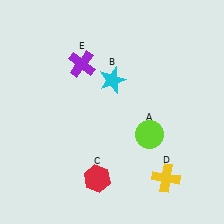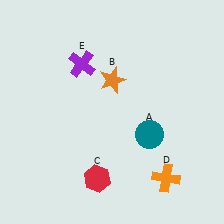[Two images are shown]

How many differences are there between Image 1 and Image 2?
There are 3 differences between the two images.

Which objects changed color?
A changed from lime to teal. B changed from cyan to orange. D changed from yellow to orange.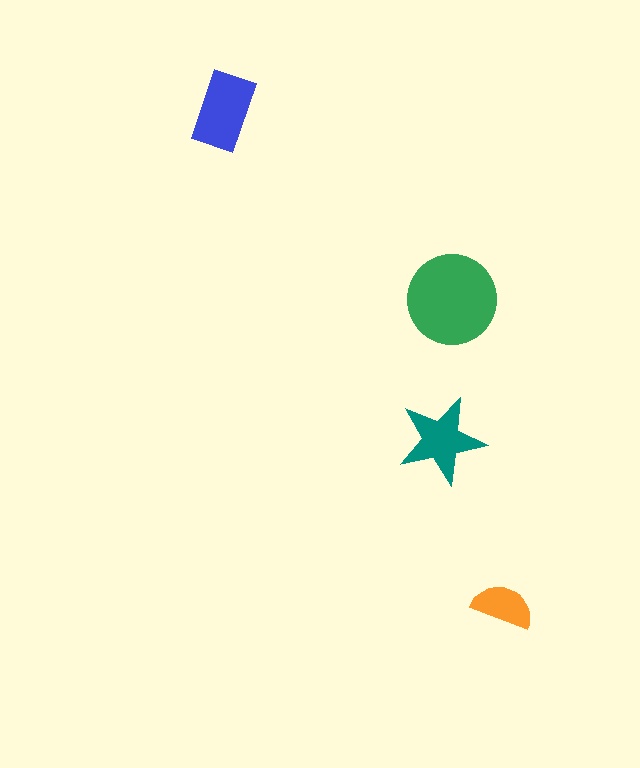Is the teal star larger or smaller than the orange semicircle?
Larger.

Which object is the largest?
The green circle.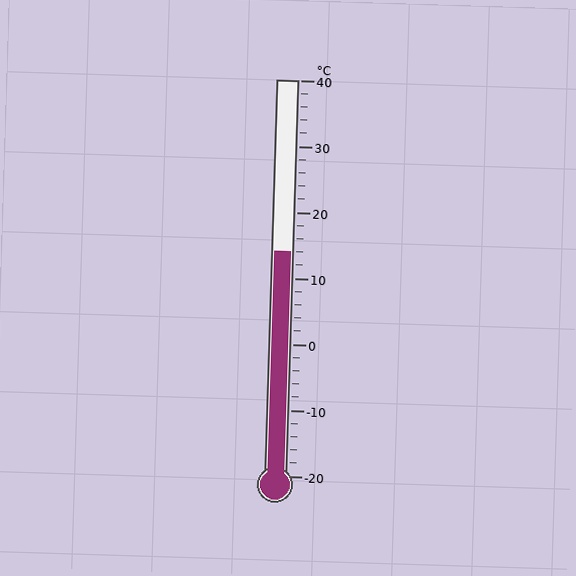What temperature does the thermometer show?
The thermometer shows approximately 14°C.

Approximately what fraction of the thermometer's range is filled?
The thermometer is filled to approximately 55% of its range.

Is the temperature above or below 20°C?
The temperature is below 20°C.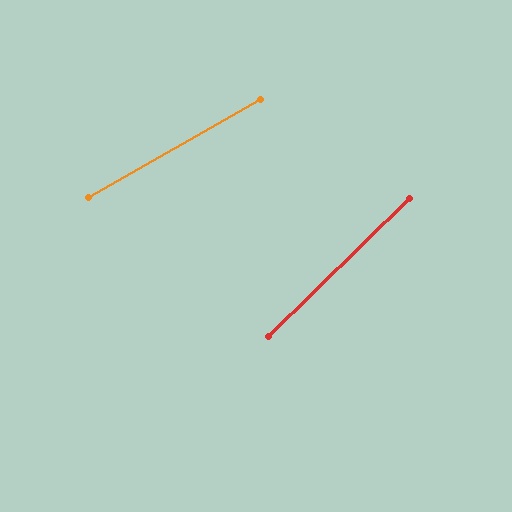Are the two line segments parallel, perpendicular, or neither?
Neither parallel nor perpendicular — they differ by about 15°.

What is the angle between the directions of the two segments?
Approximately 15 degrees.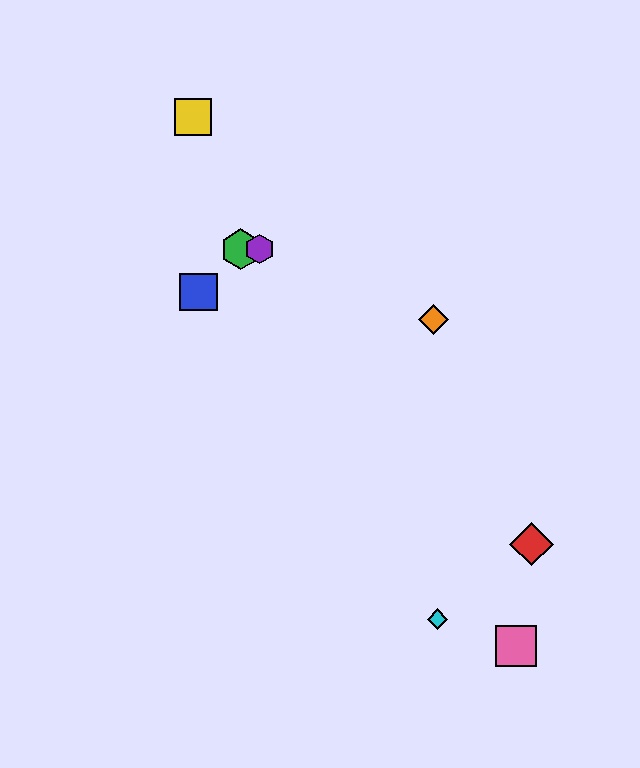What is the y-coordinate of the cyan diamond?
The cyan diamond is at y≈619.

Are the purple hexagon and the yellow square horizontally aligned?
No, the purple hexagon is at y≈249 and the yellow square is at y≈117.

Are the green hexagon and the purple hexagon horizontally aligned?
Yes, both are at y≈249.